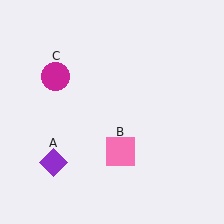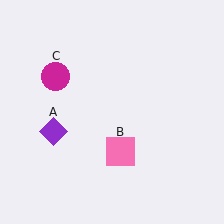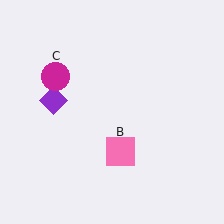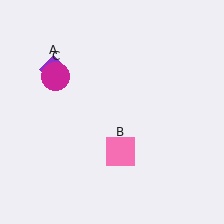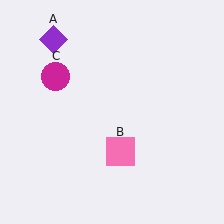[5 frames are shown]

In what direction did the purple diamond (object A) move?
The purple diamond (object A) moved up.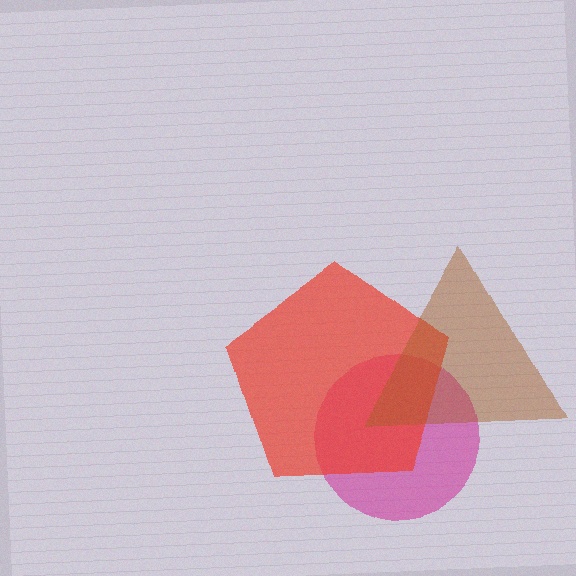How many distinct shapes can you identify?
There are 3 distinct shapes: a magenta circle, a red pentagon, a brown triangle.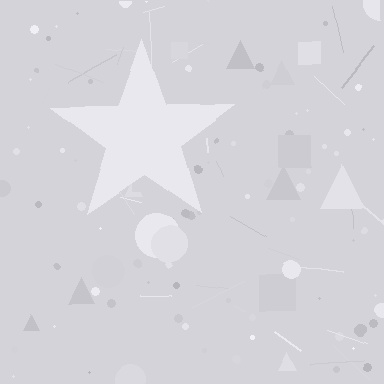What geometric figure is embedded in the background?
A star is embedded in the background.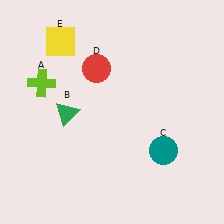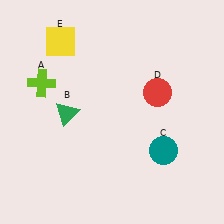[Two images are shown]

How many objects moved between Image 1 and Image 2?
1 object moved between the two images.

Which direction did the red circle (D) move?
The red circle (D) moved right.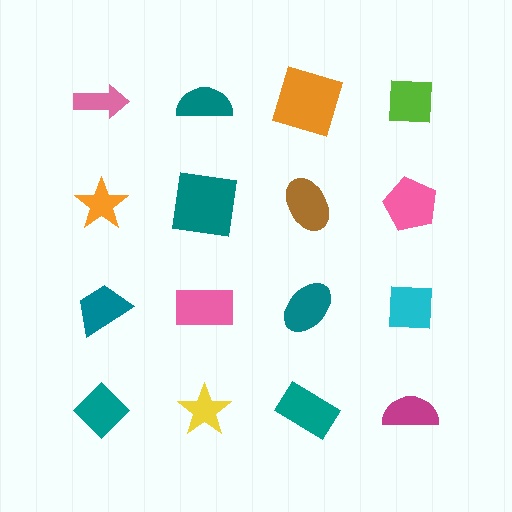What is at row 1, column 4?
A lime square.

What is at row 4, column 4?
A magenta semicircle.